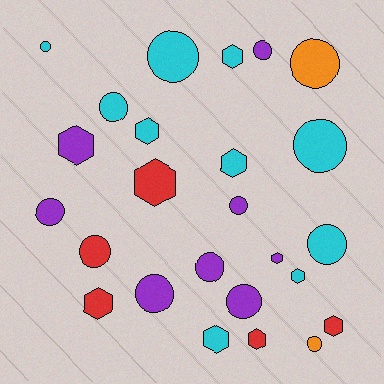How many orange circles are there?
There are 2 orange circles.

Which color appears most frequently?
Cyan, with 10 objects.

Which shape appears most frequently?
Circle, with 14 objects.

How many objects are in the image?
There are 25 objects.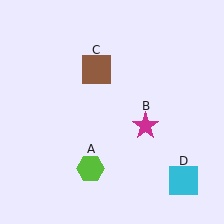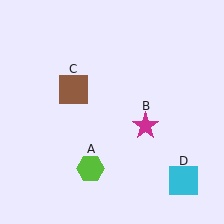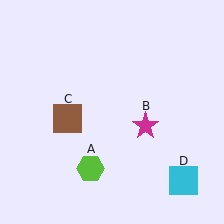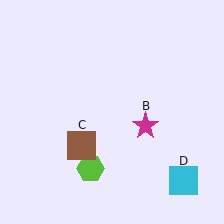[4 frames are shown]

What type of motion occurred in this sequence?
The brown square (object C) rotated counterclockwise around the center of the scene.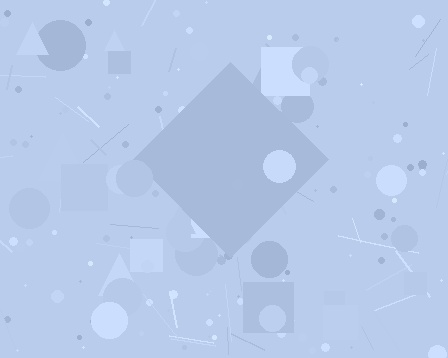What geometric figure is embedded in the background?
A diamond is embedded in the background.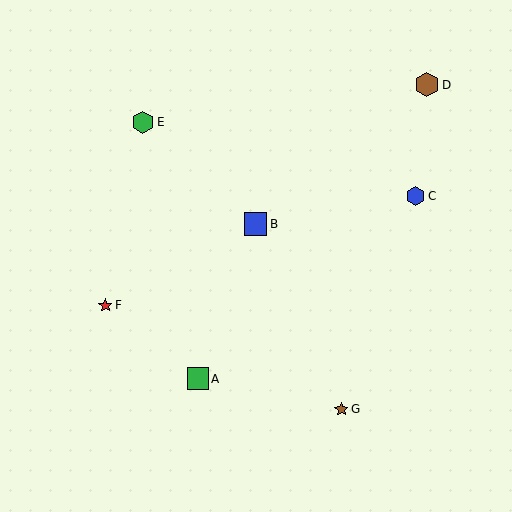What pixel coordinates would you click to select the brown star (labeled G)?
Click at (341, 409) to select the brown star G.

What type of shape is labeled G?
Shape G is a brown star.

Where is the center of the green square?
The center of the green square is at (198, 379).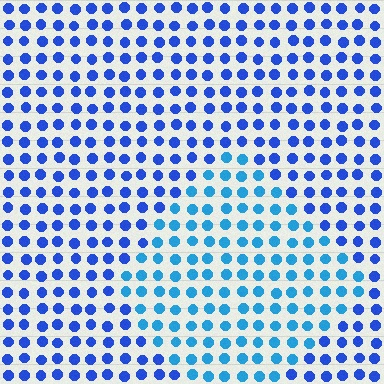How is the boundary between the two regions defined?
The boundary is defined purely by a slight shift in hue (about 28 degrees). Spacing, size, and orientation are identical on both sides.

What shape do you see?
I see a diamond.